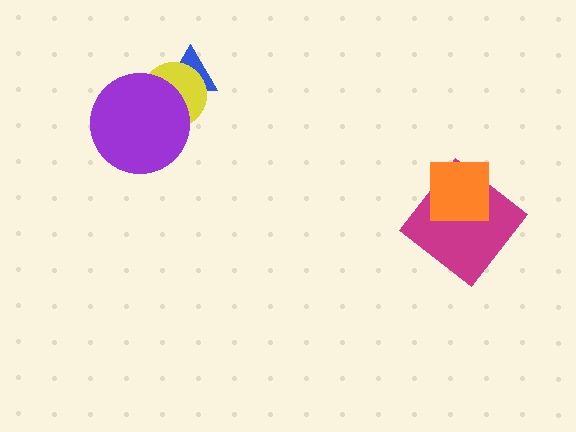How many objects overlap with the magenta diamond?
1 object overlaps with the magenta diamond.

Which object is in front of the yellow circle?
The purple circle is in front of the yellow circle.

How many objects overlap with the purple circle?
2 objects overlap with the purple circle.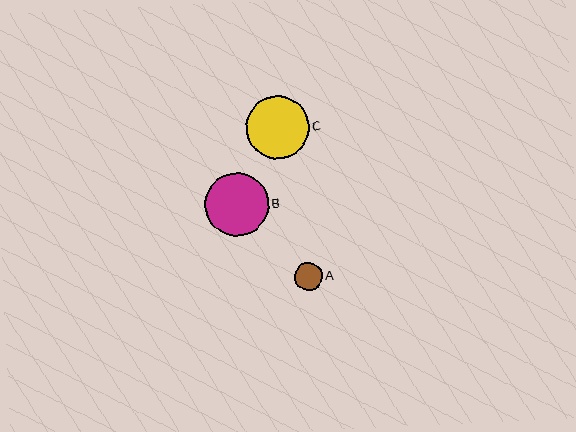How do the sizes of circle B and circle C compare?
Circle B and circle C are approximately the same size.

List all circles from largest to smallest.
From largest to smallest: B, C, A.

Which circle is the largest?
Circle B is the largest with a size of approximately 64 pixels.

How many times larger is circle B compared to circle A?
Circle B is approximately 2.3 times the size of circle A.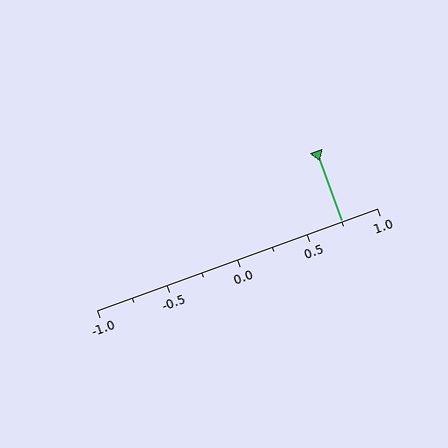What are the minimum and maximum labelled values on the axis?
The axis runs from -1.0 to 1.0.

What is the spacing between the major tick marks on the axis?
The major ticks are spaced 0.5 apart.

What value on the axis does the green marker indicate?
The marker indicates approximately 0.75.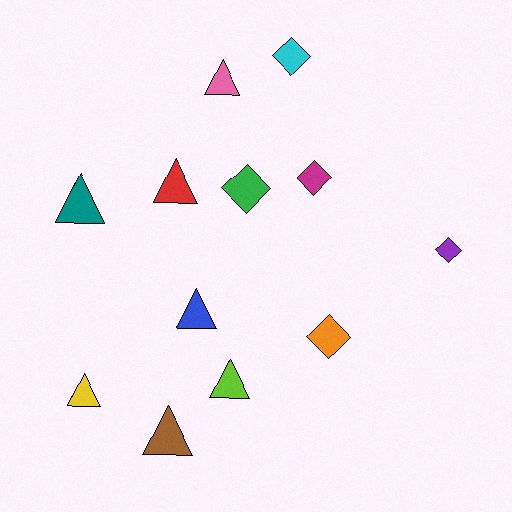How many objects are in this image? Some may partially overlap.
There are 12 objects.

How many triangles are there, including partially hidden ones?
There are 7 triangles.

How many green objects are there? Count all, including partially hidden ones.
There is 1 green object.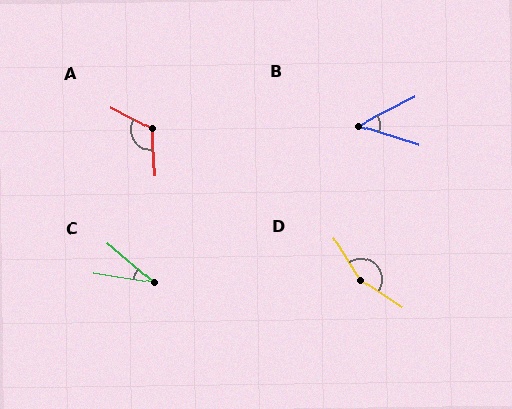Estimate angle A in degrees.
Approximately 119 degrees.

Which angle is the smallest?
C, at approximately 31 degrees.